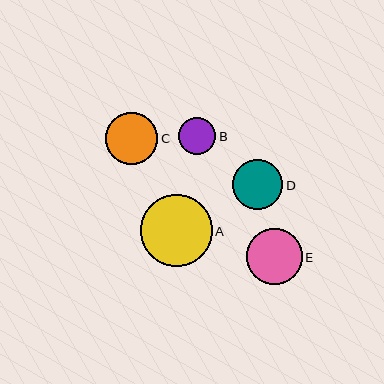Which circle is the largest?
Circle A is the largest with a size of approximately 72 pixels.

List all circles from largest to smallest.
From largest to smallest: A, E, C, D, B.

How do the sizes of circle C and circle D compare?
Circle C and circle D are approximately the same size.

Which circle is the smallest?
Circle B is the smallest with a size of approximately 37 pixels.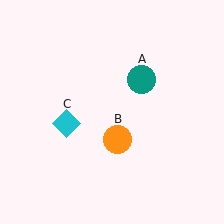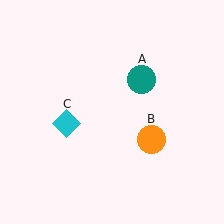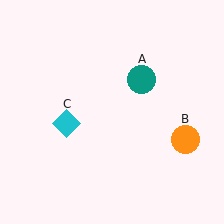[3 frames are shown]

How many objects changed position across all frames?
1 object changed position: orange circle (object B).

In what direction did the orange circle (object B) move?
The orange circle (object B) moved right.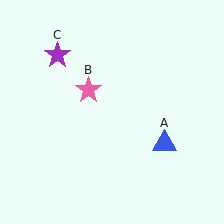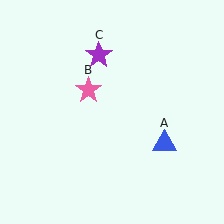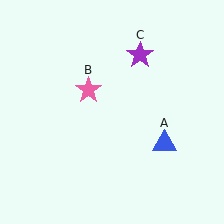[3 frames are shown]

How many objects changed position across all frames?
1 object changed position: purple star (object C).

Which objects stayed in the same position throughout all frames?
Blue triangle (object A) and pink star (object B) remained stationary.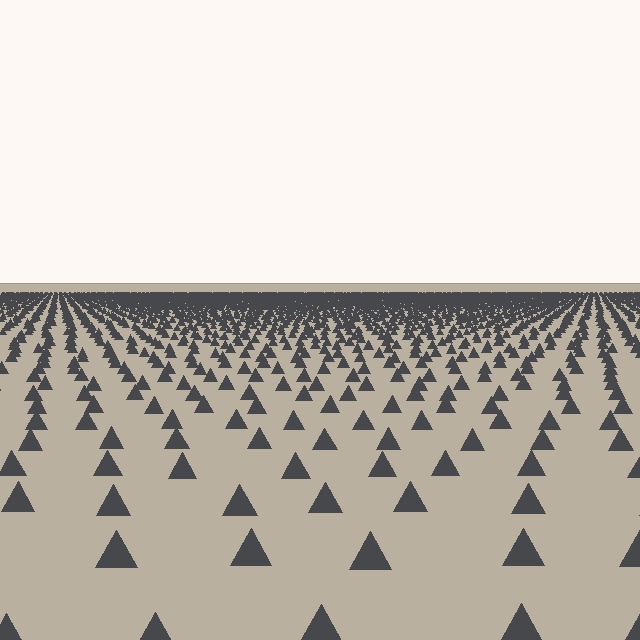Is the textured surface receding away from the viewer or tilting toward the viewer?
The surface is receding away from the viewer. Texture elements get smaller and denser toward the top.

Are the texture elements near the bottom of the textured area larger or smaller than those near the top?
Larger. Near the bottom, elements are closer to the viewer and appear at a bigger on-screen size.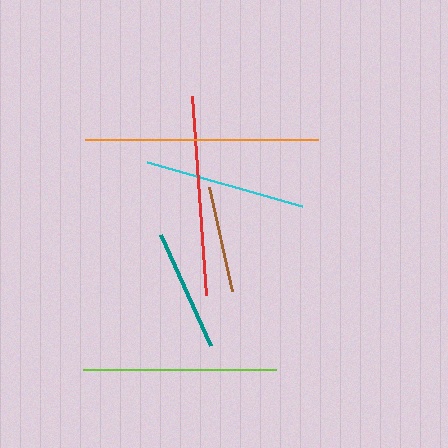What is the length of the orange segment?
The orange segment is approximately 233 pixels long.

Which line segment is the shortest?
The brown line is the shortest at approximately 107 pixels.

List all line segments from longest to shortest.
From longest to shortest: orange, red, lime, cyan, teal, brown.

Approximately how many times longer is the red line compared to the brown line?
The red line is approximately 1.9 times the length of the brown line.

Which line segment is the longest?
The orange line is the longest at approximately 233 pixels.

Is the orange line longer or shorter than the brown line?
The orange line is longer than the brown line.